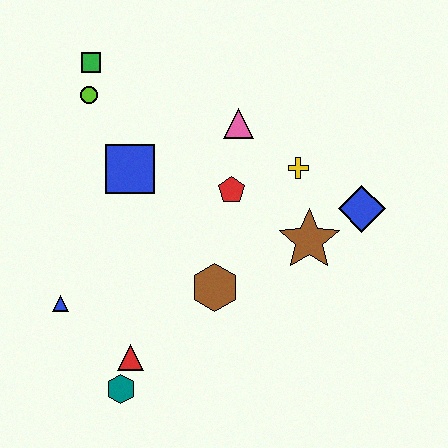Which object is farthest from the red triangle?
The green square is farthest from the red triangle.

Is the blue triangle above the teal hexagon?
Yes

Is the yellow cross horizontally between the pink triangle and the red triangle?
No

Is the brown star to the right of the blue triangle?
Yes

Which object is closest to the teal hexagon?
The red triangle is closest to the teal hexagon.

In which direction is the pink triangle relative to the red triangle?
The pink triangle is above the red triangle.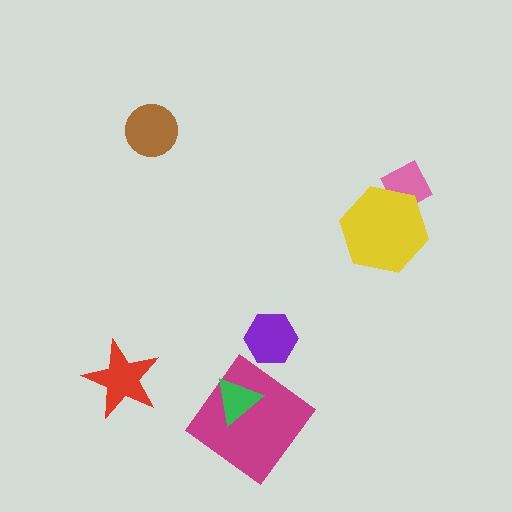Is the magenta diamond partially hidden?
Yes, it is partially covered by another shape.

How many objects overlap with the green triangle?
1 object overlaps with the green triangle.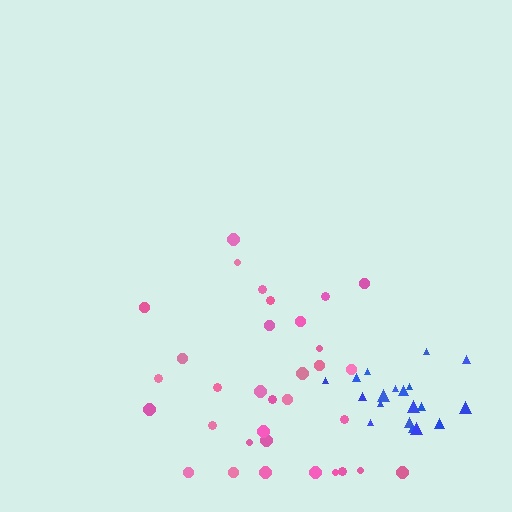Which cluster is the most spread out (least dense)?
Pink.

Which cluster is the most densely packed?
Blue.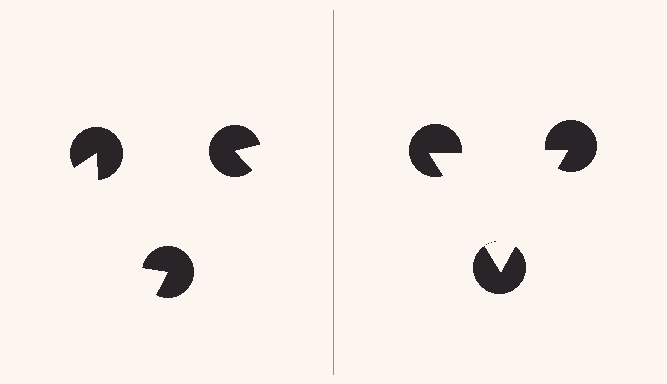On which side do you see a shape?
An illusory triangle appears on the right side. On the left side the wedge cuts are rotated, so no coherent shape forms.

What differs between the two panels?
The pac-man discs are positioned identically on both sides; only the wedge orientations differ. On the right they align to a triangle; on the left they are misaligned.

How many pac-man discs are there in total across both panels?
6 — 3 on each side.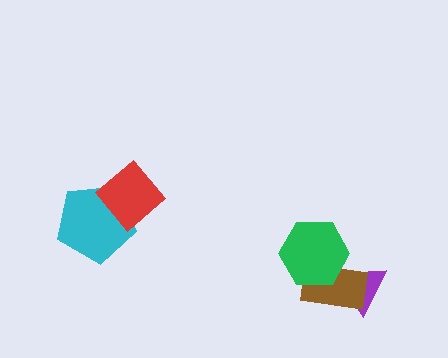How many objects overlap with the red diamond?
1 object overlaps with the red diamond.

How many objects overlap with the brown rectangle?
2 objects overlap with the brown rectangle.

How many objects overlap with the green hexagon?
2 objects overlap with the green hexagon.